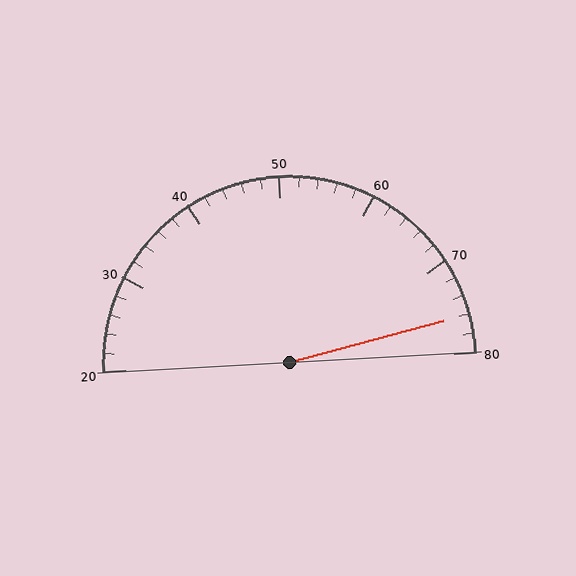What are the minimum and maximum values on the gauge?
The gauge ranges from 20 to 80.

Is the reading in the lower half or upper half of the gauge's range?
The reading is in the upper half of the range (20 to 80).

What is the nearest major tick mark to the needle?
The nearest major tick mark is 80.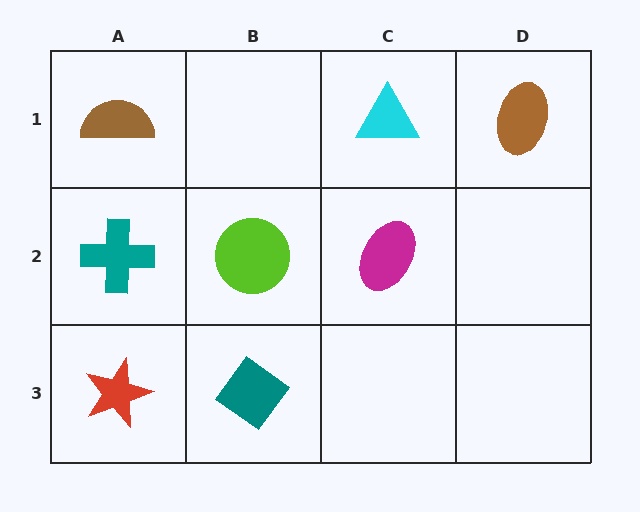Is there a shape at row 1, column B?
No, that cell is empty.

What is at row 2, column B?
A lime circle.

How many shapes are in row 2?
3 shapes.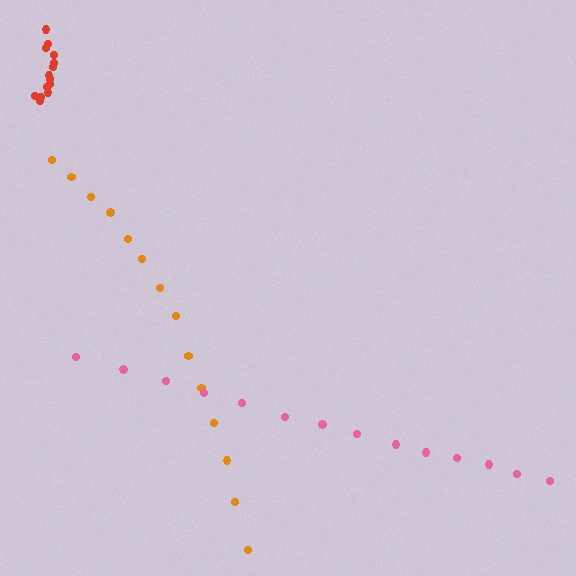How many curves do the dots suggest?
There are 3 distinct paths.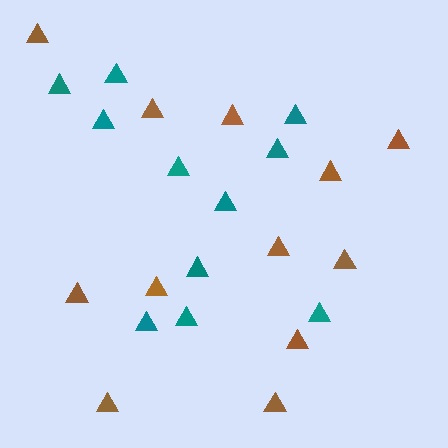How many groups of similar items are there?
There are 2 groups: one group of teal triangles (11) and one group of brown triangles (12).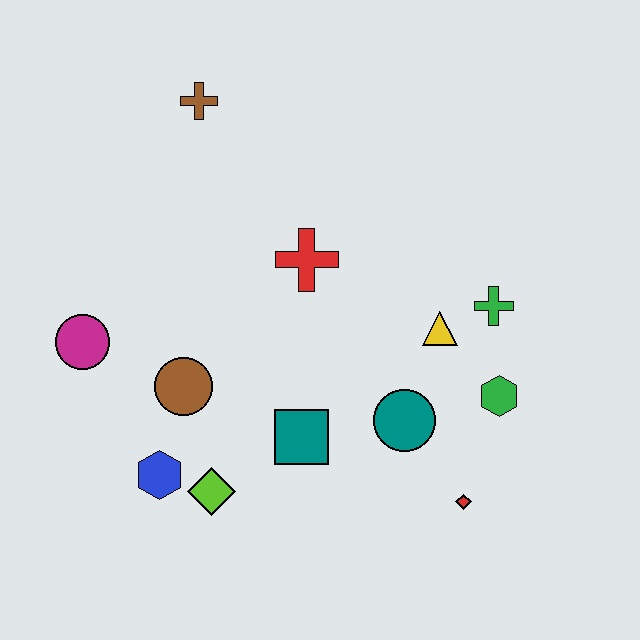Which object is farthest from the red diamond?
The brown cross is farthest from the red diamond.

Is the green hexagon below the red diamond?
No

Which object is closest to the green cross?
The yellow triangle is closest to the green cross.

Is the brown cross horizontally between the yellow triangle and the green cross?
No